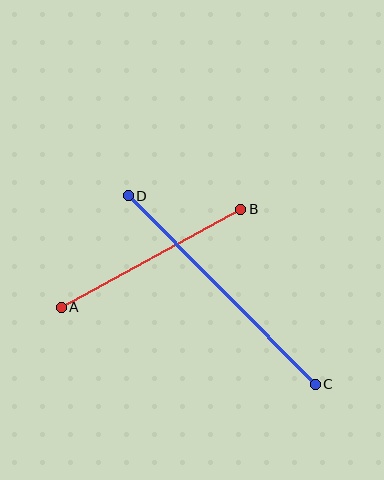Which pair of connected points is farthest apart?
Points C and D are farthest apart.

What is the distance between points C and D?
The distance is approximately 266 pixels.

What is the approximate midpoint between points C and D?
The midpoint is at approximately (222, 290) pixels.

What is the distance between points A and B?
The distance is approximately 205 pixels.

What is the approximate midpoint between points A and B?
The midpoint is at approximately (151, 258) pixels.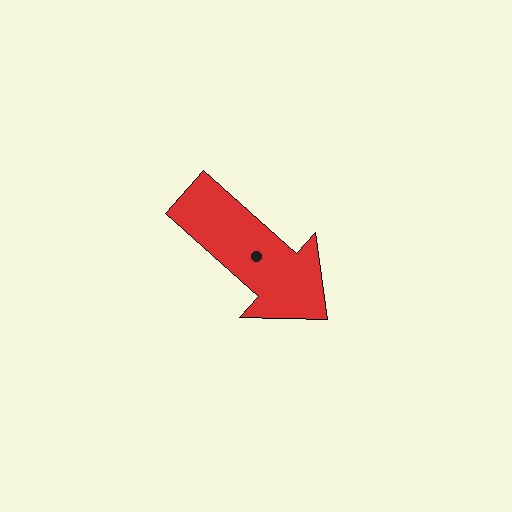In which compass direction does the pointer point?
Southeast.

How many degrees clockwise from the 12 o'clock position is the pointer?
Approximately 132 degrees.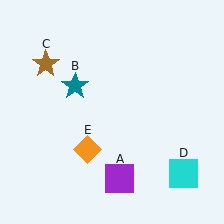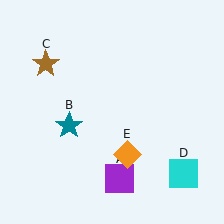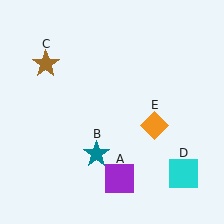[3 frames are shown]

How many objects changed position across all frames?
2 objects changed position: teal star (object B), orange diamond (object E).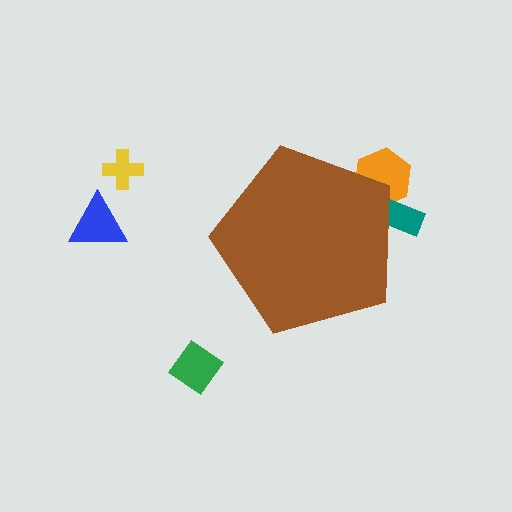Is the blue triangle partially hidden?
No, the blue triangle is fully visible.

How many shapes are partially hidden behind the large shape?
2 shapes are partially hidden.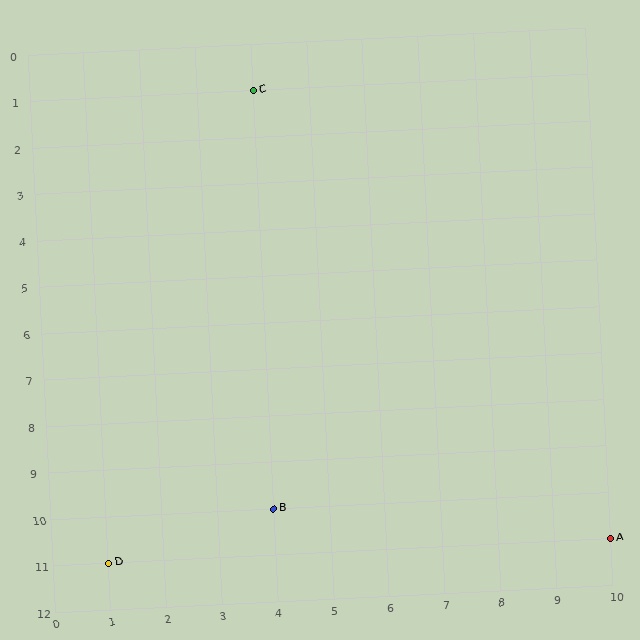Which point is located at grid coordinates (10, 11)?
Point A is at (10, 11).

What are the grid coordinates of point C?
Point C is at grid coordinates (4, 1).